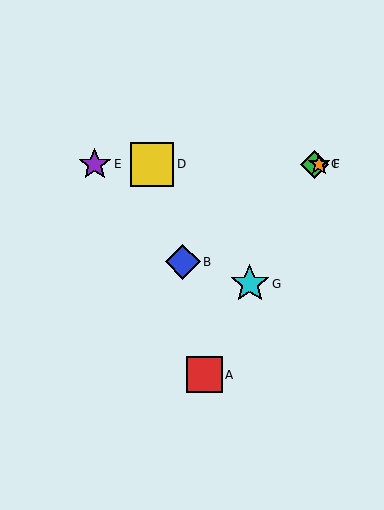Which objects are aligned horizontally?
Objects C, D, E, F are aligned horizontally.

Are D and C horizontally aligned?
Yes, both are at y≈164.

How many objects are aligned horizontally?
4 objects (C, D, E, F) are aligned horizontally.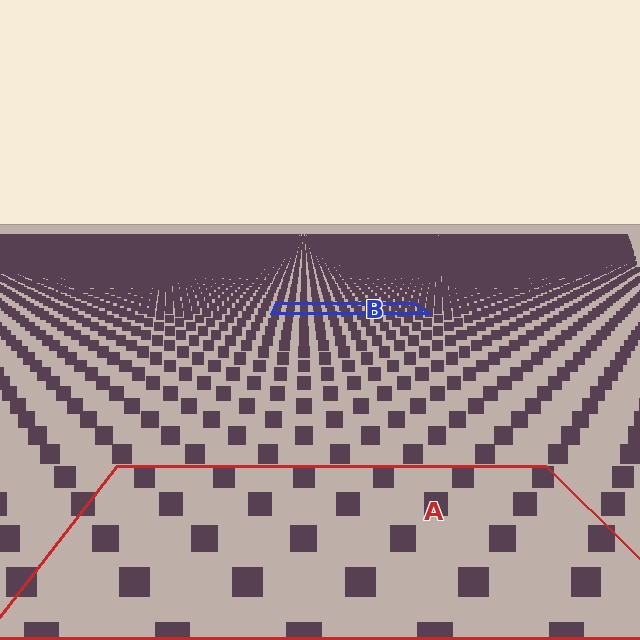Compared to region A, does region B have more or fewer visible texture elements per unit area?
Region B has more texture elements per unit area — they are packed more densely because it is farther away.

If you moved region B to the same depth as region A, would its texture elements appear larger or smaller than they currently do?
They would appear larger. At a closer depth, the same texture elements are projected at a bigger on-screen size.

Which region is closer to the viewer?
Region A is closer. The texture elements there are larger and more spread out.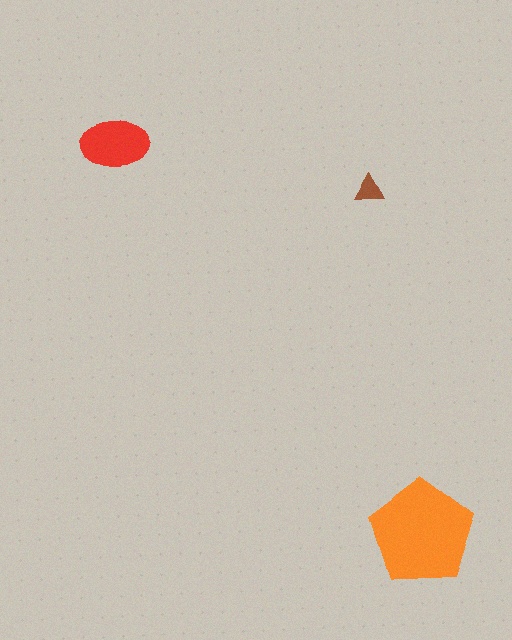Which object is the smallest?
The brown triangle.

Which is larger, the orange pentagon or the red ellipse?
The orange pentagon.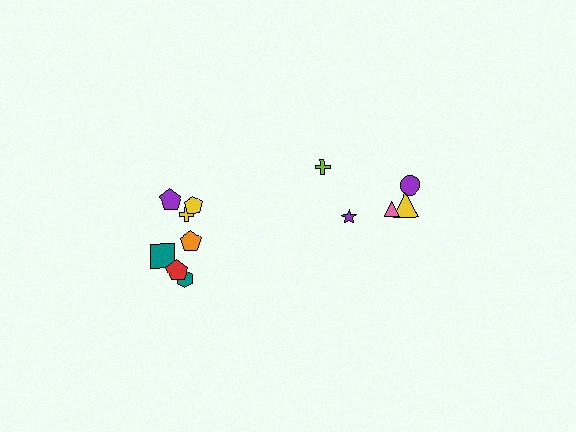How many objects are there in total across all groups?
There are 12 objects.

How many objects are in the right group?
There are 5 objects.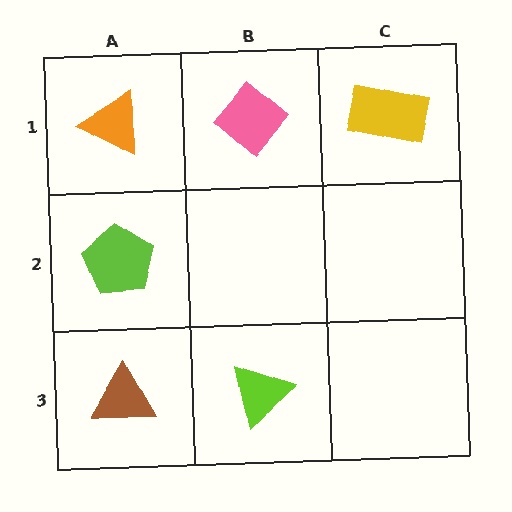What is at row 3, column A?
A brown triangle.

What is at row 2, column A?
A lime pentagon.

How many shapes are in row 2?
1 shape.